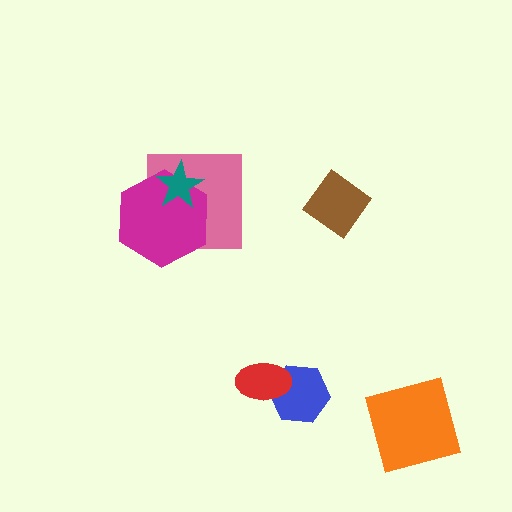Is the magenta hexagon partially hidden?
Yes, it is partially covered by another shape.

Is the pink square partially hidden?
Yes, it is partially covered by another shape.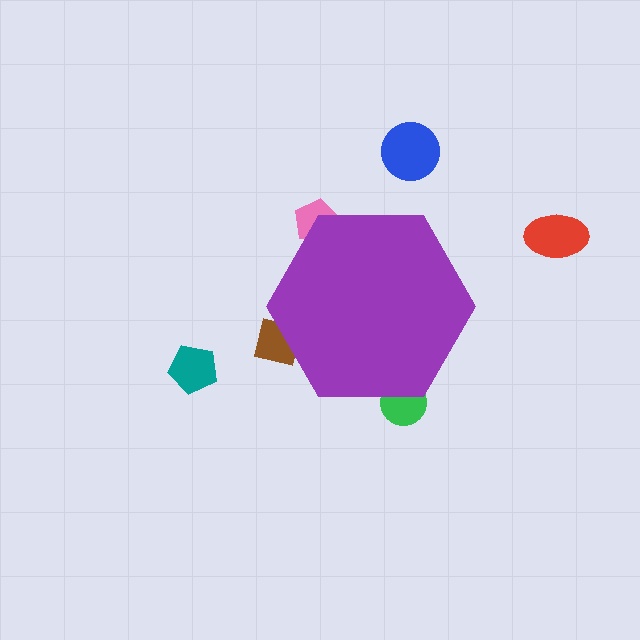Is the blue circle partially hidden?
No, the blue circle is fully visible.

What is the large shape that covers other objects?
A purple hexagon.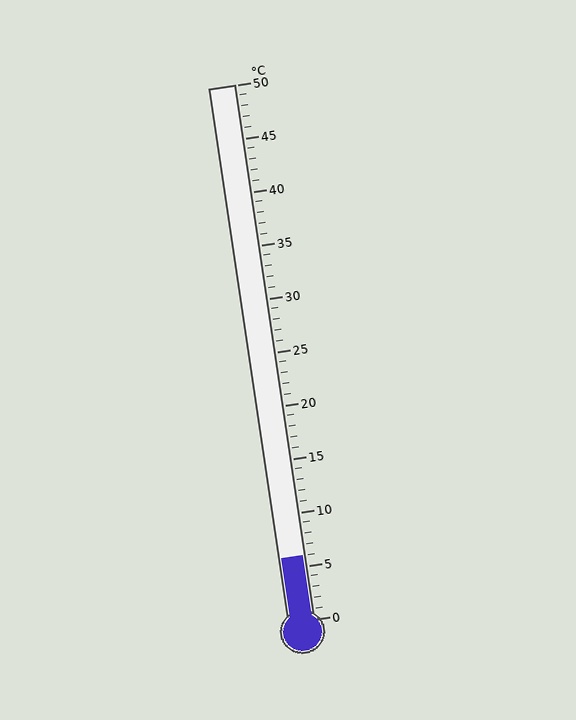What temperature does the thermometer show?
The thermometer shows approximately 6°C.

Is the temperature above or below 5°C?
The temperature is above 5°C.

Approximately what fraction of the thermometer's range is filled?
The thermometer is filled to approximately 10% of its range.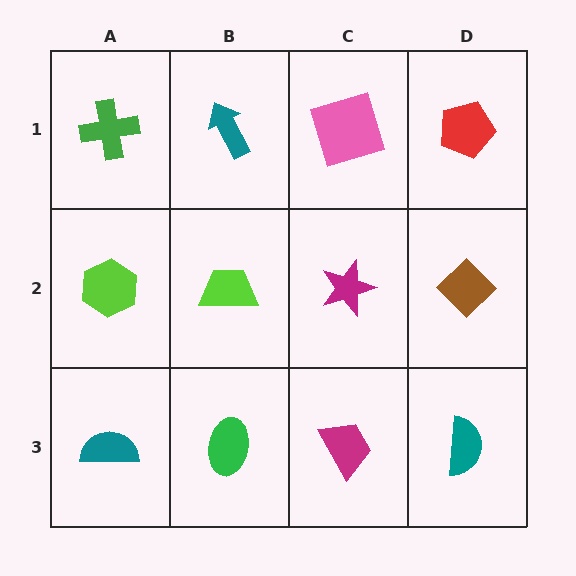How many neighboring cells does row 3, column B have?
3.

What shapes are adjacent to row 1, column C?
A magenta star (row 2, column C), a teal arrow (row 1, column B), a red pentagon (row 1, column D).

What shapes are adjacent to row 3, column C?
A magenta star (row 2, column C), a green ellipse (row 3, column B), a teal semicircle (row 3, column D).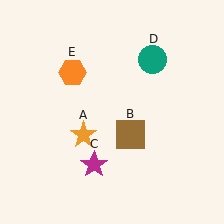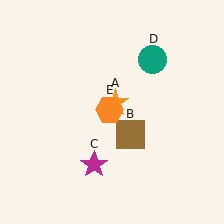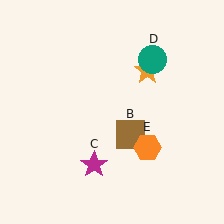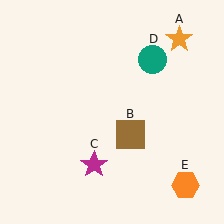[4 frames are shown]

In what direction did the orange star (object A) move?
The orange star (object A) moved up and to the right.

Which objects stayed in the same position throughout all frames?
Brown square (object B) and magenta star (object C) and teal circle (object D) remained stationary.